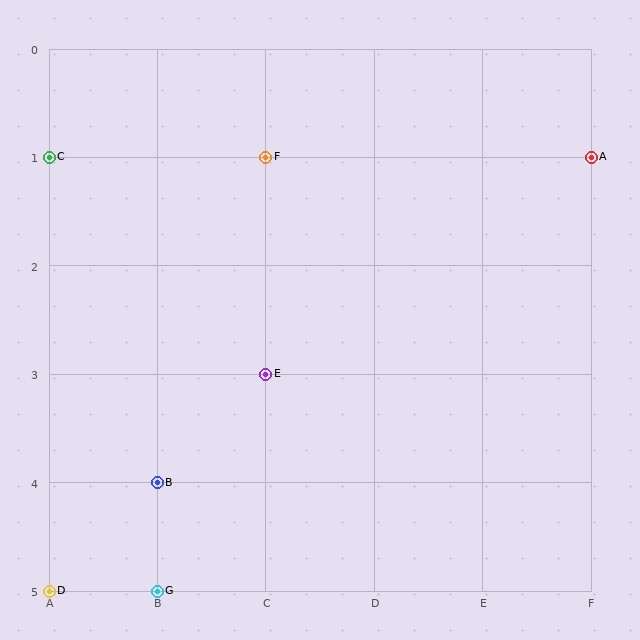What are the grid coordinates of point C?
Point C is at grid coordinates (A, 1).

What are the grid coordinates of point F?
Point F is at grid coordinates (C, 1).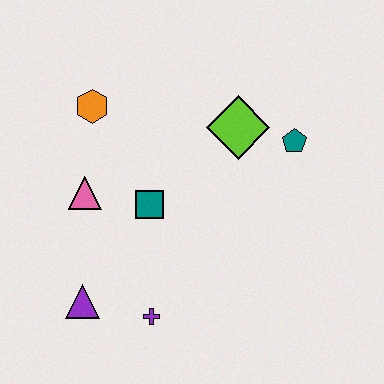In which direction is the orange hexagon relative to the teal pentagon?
The orange hexagon is to the left of the teal pentagon.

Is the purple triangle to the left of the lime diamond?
Yes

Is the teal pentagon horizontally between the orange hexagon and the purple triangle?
No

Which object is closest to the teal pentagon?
The lime diamond is closest to the teal pentagon.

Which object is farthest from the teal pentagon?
The purple triangle is farthest from the teal pentagon.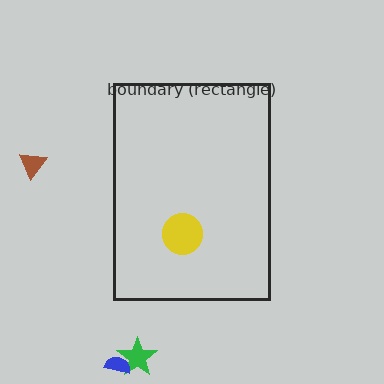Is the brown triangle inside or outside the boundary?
Outside.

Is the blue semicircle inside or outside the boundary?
Outside.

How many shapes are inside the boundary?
1 inside, 3 outside.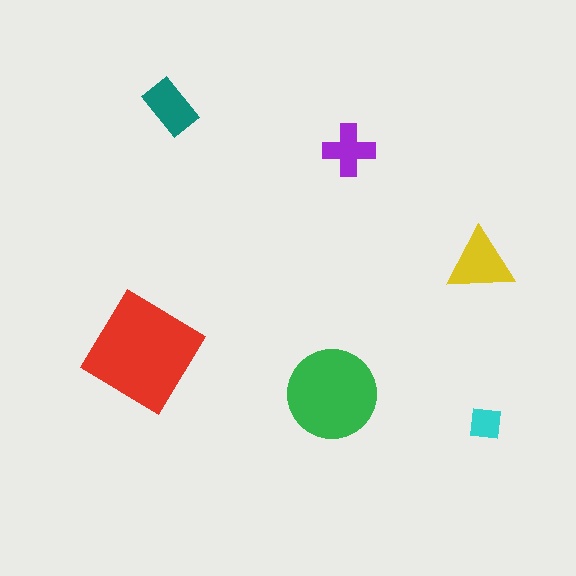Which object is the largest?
The red diamond.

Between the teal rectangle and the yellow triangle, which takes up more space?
The yellow triangle.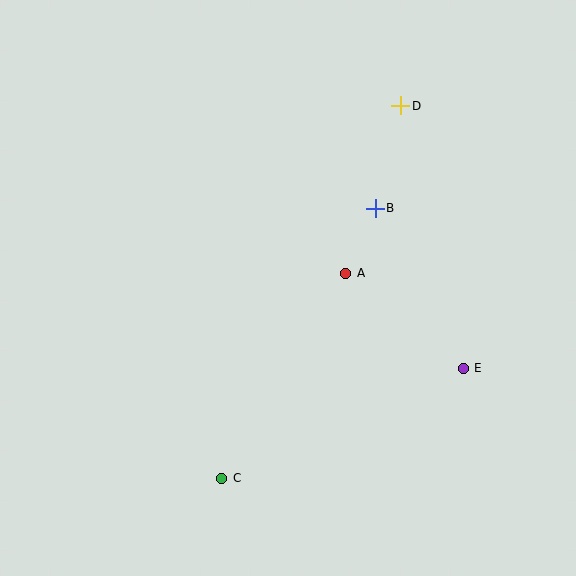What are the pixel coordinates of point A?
Point A is at (346, 273).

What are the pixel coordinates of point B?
Point B is at (375, 208).